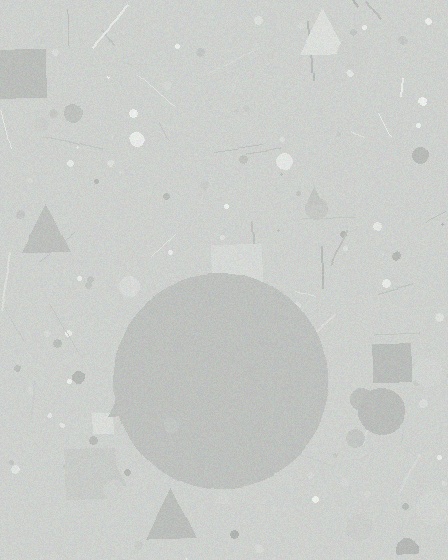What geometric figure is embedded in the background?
A circle is embedded in the background.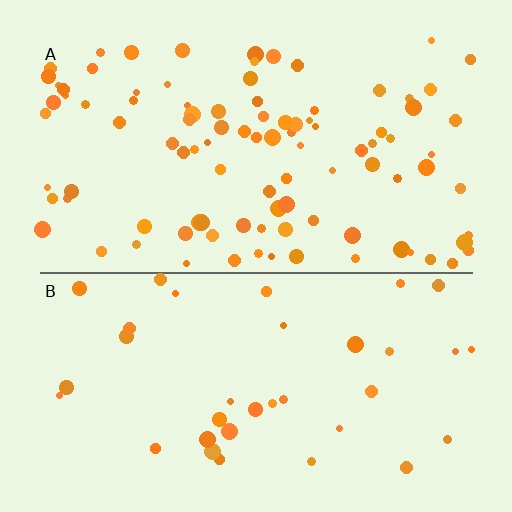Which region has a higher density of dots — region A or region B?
A (the top).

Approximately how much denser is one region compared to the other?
Approximately 2.7× — region A over region B.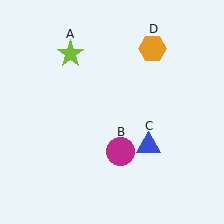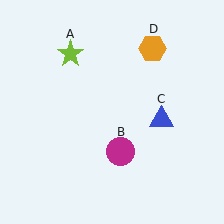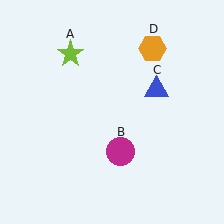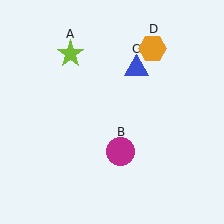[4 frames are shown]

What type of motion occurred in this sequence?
The blue triangle (object C) rotated counterclockwise around the center of the scene.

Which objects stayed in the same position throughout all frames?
Lime star (object A) and magenta circle (object B) and orange hexagon (object D) remained stationary.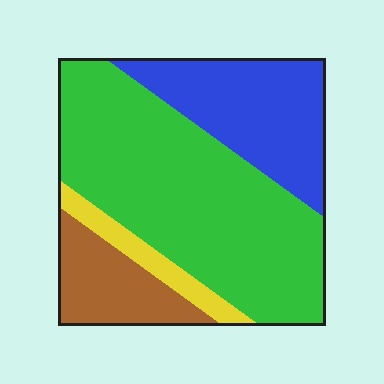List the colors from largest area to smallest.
From largest to smallest: green, blue, brown, yellow.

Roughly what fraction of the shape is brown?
Brown takes up about one eighth (1/8) of the shape.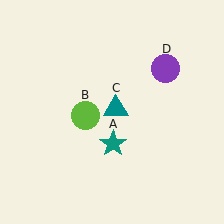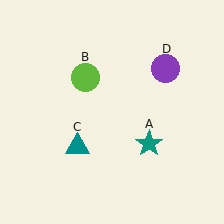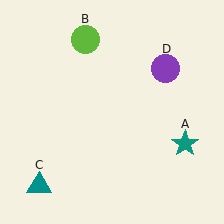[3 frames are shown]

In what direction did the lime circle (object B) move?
The lime circle (object B) moved up.